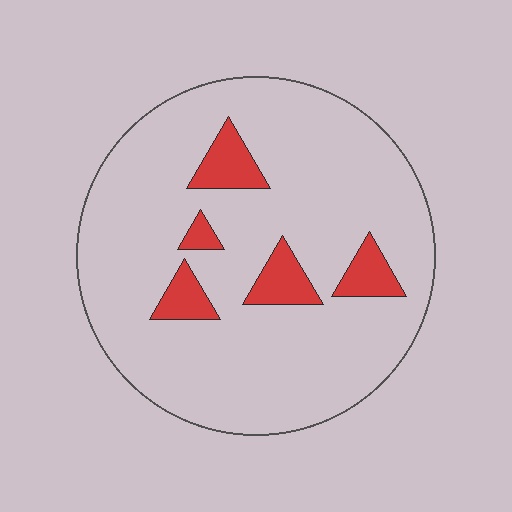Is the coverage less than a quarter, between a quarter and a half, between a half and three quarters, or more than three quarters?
Less than a quarter.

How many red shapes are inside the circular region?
5.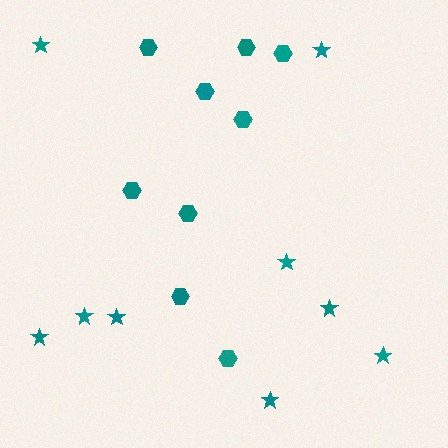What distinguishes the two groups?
There are 2 groups: one group of stars (9) and one group of hexagons (9).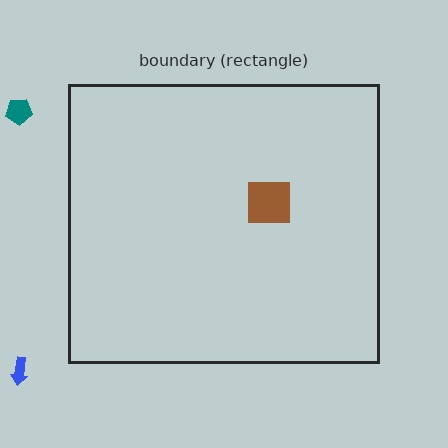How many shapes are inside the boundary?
1 inside, 2 outside.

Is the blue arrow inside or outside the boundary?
Outside.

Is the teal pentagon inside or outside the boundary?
Outside.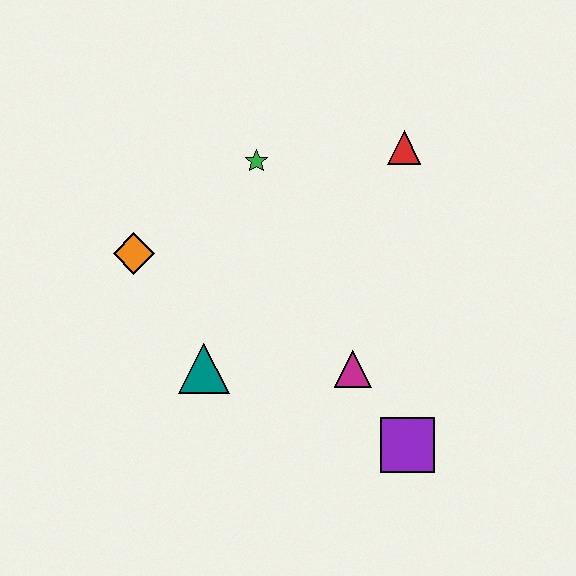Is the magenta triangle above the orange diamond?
No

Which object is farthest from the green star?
The purple square is farthest from the green star.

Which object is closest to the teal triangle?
The orange diamond is closest to the teal triangle.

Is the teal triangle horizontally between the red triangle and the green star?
No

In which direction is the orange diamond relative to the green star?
The orange diamond is to the left of the green star.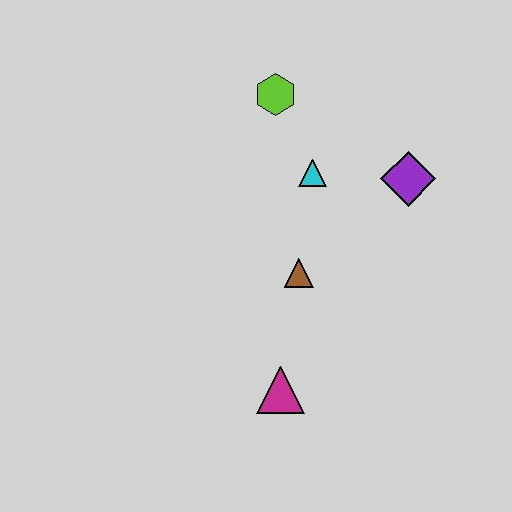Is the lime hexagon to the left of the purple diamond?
Yes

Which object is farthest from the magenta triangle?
The lime hexagon is farthest from the magenta triangle.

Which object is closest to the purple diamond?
The cyan triangle is closest to the purple diamond.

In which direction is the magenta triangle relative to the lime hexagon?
The magenta triangle is below the lime hexagon.